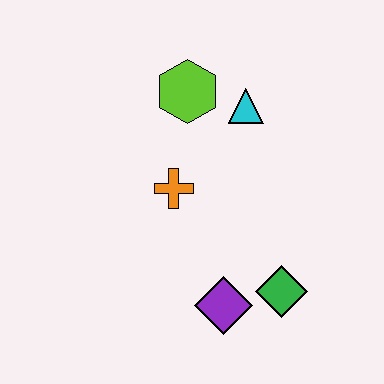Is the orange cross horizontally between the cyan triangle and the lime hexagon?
No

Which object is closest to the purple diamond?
The green diamond is closest to the purple diamond.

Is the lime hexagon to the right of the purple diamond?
No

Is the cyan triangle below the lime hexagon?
Yes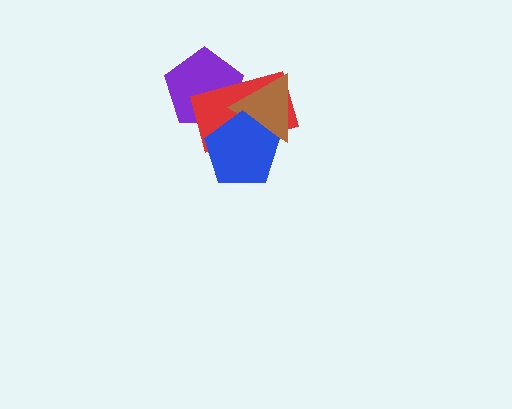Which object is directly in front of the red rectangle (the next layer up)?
The brown triangle is directly in front of the red rectangle.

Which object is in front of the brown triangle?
The blue pentagon is in front of the brown triangle.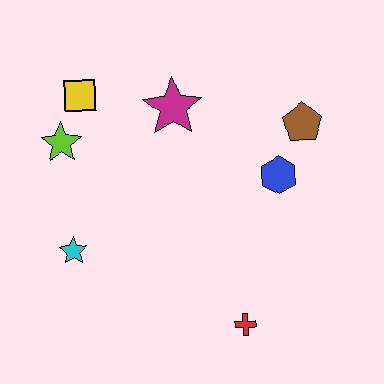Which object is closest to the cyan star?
The lime star is closest to the cyan star.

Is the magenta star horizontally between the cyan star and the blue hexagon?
Yes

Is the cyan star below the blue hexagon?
Yes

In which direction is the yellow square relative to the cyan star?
The yellow square is above the cyan star.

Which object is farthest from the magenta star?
The red cross is farthest from the magenta star.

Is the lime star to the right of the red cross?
No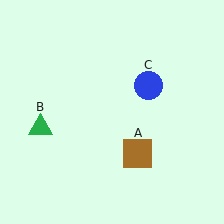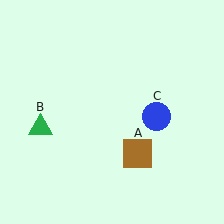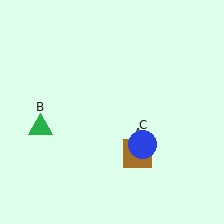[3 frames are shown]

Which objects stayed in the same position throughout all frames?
Brown square (object A) and green triangle (object B) remained stationary.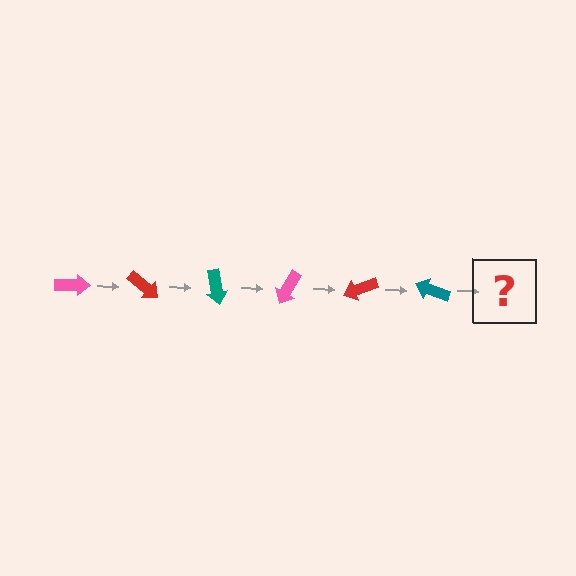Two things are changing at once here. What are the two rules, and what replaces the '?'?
The two rules are that it rotates 40 degrees each step and the color cycles through pink, red, and teal. The '?' should be a pink arrow, rotated 240 degrees from the start.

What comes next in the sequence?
The next element should be a pink arrow, rotated 240 degrees from the start.